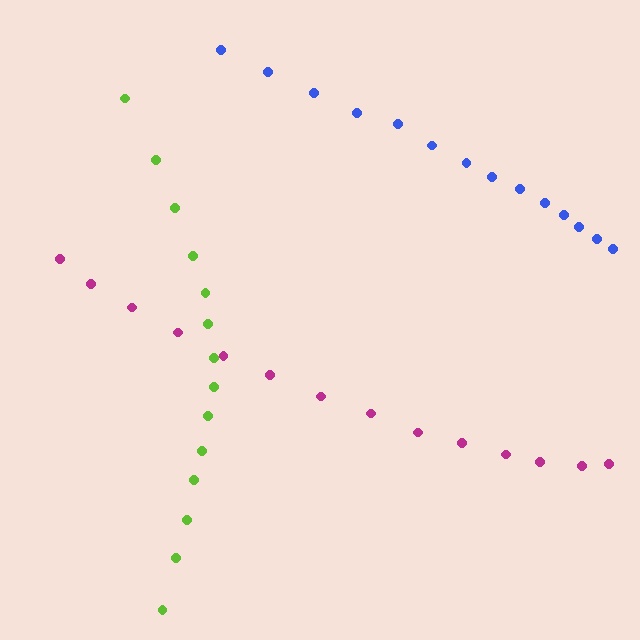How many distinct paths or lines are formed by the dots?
There are 3 distinct paths.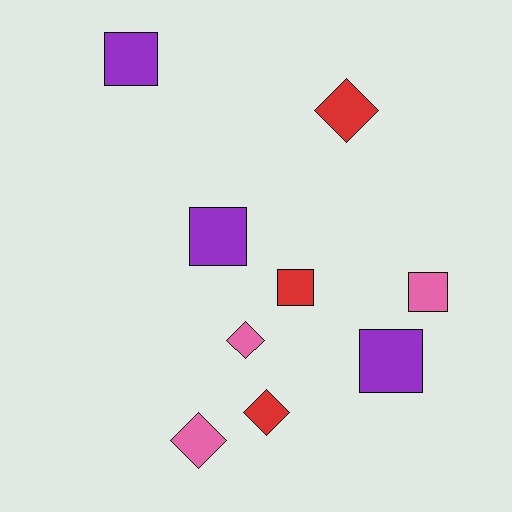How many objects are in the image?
There are 9 objects.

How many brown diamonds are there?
There are no brown diamonds.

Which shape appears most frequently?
Square, with 5 objects.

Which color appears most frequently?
Pink, with 3 objects.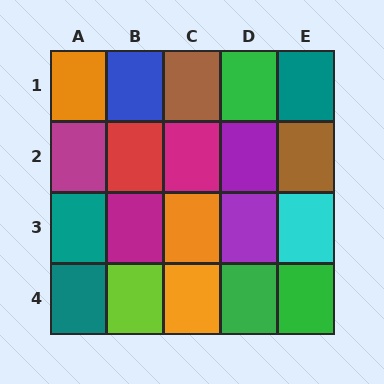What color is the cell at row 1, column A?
Orange.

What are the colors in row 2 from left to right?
Magenta, red, magenta, purple, brown.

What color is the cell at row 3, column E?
Cyan.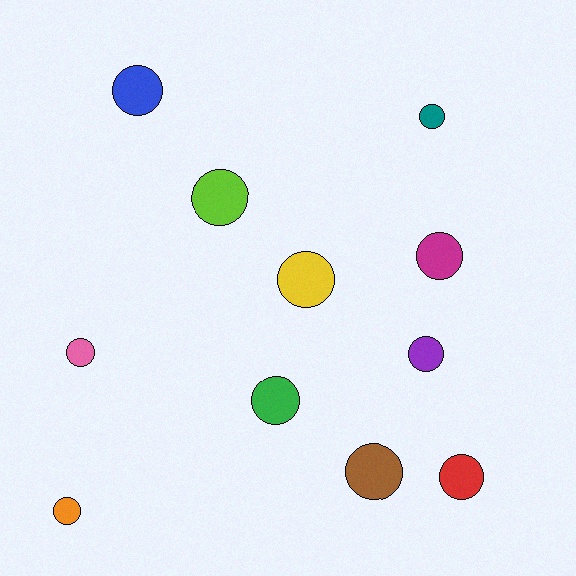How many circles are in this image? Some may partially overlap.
There are 11 circles.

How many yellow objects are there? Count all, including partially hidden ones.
There is 1 yellow object.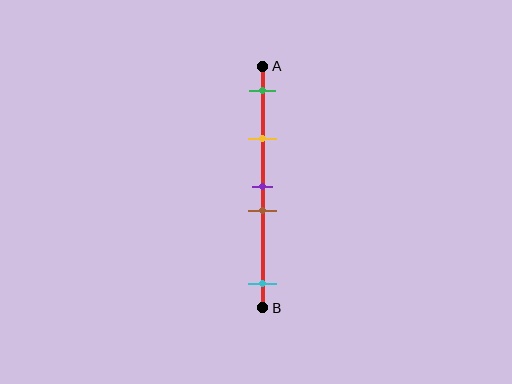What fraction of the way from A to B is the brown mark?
The brown mark is approximately 60% (0.6) of the way from A to B.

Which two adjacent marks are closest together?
The purple and brown marks are the closest adjacent pair.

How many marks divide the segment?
There are 5 marks dividing the segment.